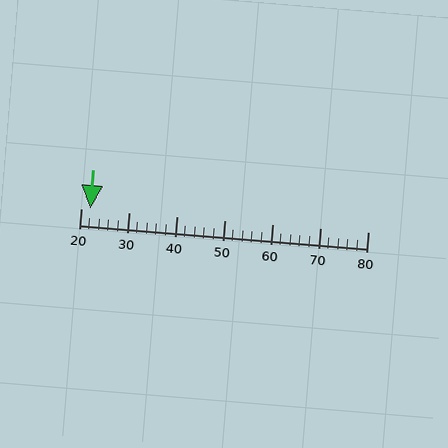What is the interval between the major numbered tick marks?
The major tick marks are spaced 10 units apart.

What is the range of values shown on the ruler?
The ruler shows values from 20 to 80.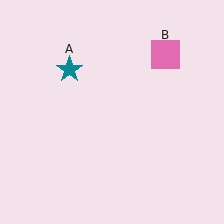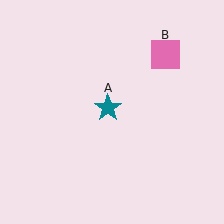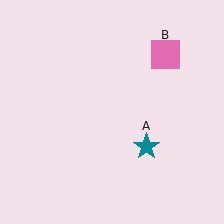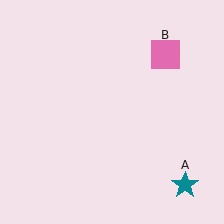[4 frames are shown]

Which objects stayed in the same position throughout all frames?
Pink square (object B) remained stationary.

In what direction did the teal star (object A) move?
The teal star (object A) moved down and to the right.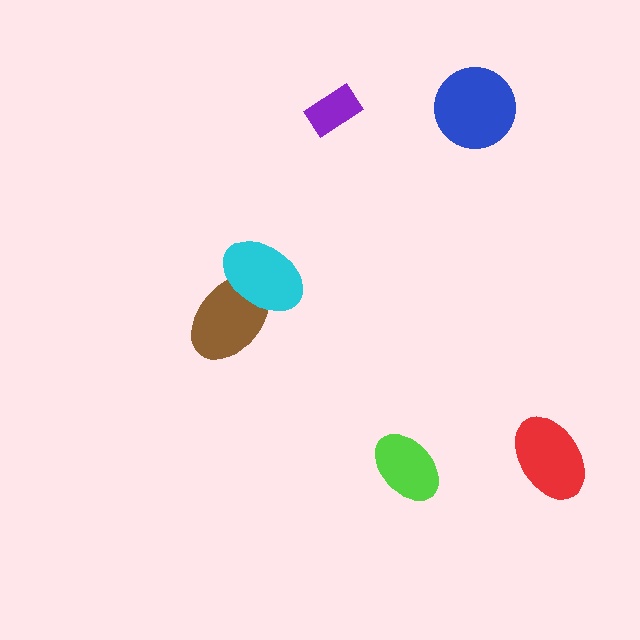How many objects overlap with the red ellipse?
0 objects overlap with the red ellipse.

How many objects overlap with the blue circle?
0 objects overlap with the blue circle.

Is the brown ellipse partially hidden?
Yes, it is partially covered by another shape.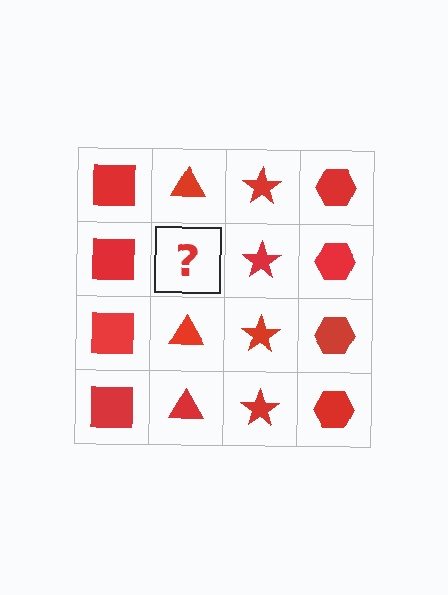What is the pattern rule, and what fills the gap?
The rule is that each column has a consistent shape. The gap should be filled with a red triangle.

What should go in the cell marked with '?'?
The missing cell should contain a red triangle.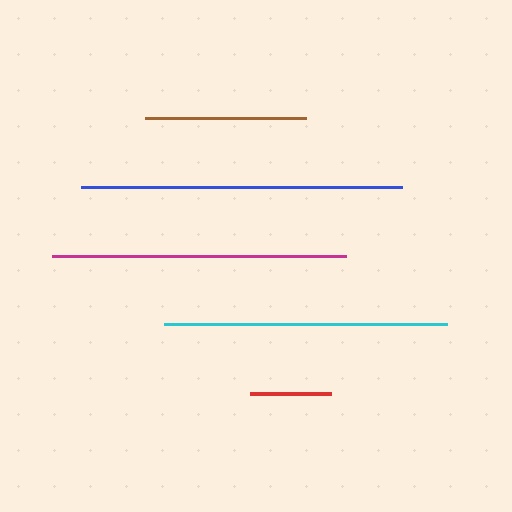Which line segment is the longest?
The blue line is the longest at approximately 321 pixels.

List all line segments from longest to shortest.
From longest to shortest: blue, magenta, cyan, brown, red.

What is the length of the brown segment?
The brown segment is approximately 161 pixels long.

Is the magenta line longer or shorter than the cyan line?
The magenta line is longer than the cyan line.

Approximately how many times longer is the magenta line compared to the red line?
The magenta line is approximately 3.7 times the length of the red line.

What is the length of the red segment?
The red segment is approximately 80 pixels long.